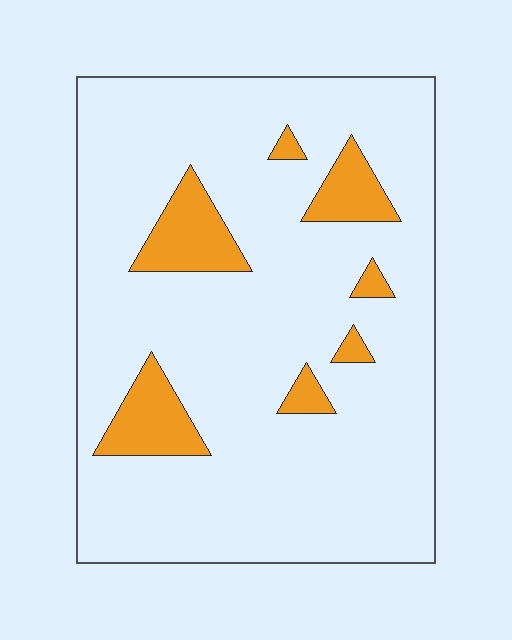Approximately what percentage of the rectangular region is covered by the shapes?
Approximately 10%.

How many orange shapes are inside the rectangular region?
7.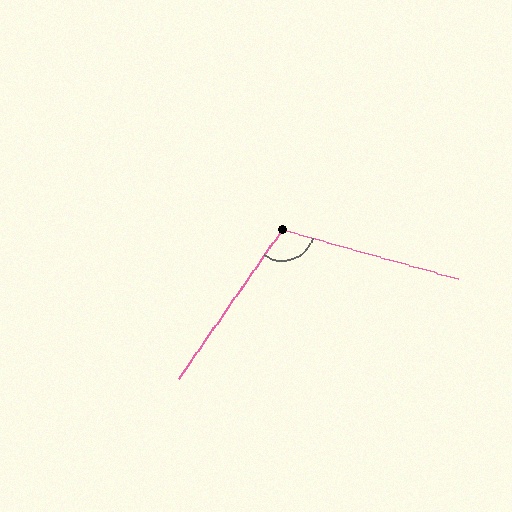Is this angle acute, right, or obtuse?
It is obtuse.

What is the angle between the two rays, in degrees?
Approximately 109 degrees.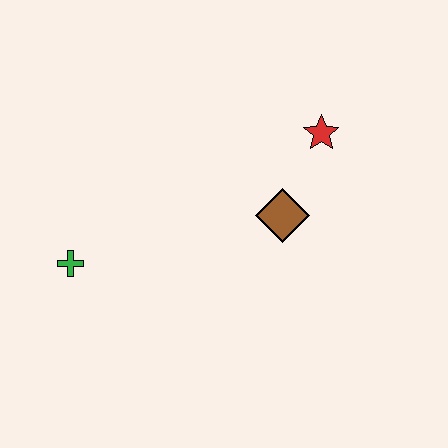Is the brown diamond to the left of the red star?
Yes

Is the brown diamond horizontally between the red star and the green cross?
Yes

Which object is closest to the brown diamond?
The red star is closest to the brown diamond.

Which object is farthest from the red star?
The green cross is farthest from the red star.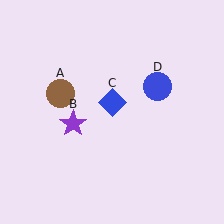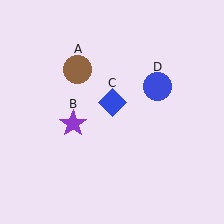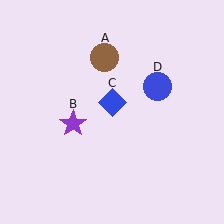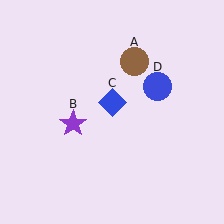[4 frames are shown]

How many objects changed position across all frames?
1 object changed position: brown circle (object A).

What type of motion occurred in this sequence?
The brown circle (object A) rotated clockwise around the center of the scene.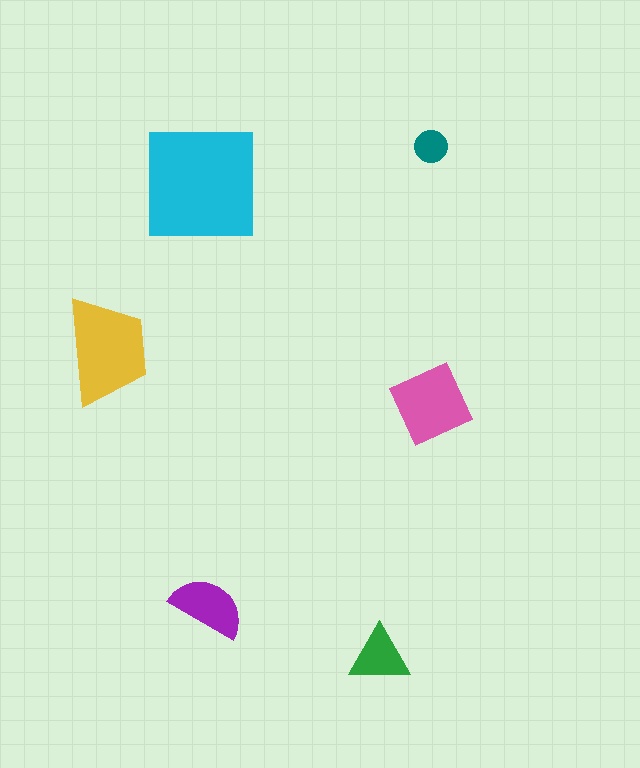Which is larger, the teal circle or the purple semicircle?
The purple semicircle.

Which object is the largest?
The cyan square.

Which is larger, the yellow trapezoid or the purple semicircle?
The yellow trapezoid.